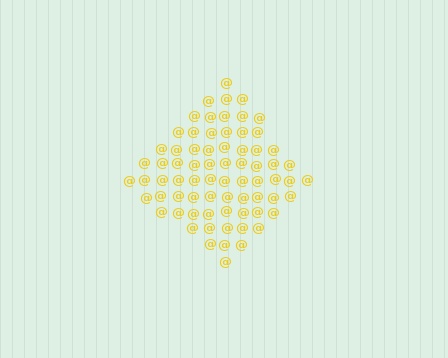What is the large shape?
The large shape is a diamond.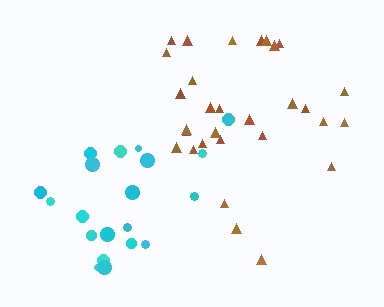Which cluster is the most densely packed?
Cyan.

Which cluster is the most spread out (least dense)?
Brown.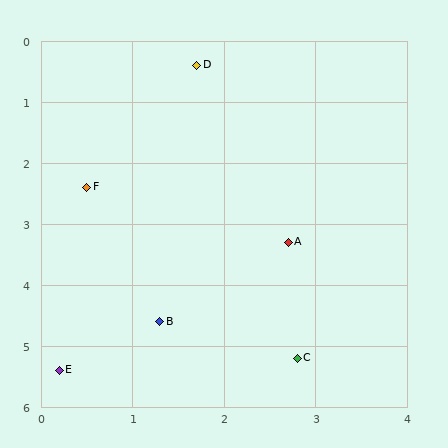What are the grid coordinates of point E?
Point E is at approximately (0.2, 5.4).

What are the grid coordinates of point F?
Point F is at approximately (0.5, 2.4).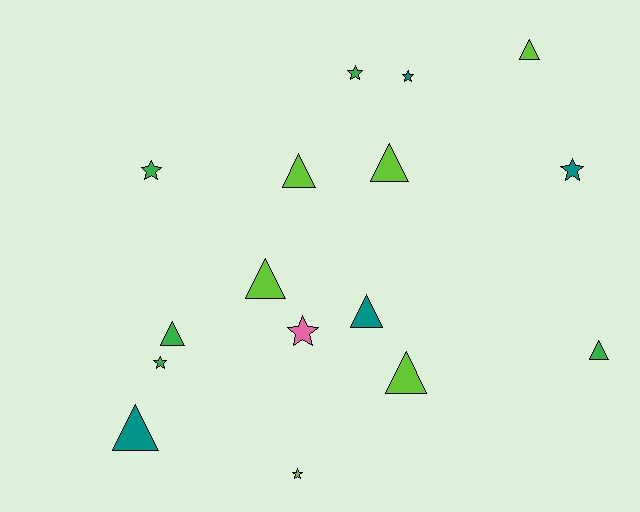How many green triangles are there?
There are 2 green triangles.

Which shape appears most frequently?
Triangle, with 9 objects.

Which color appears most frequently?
Lime, with 6 objects.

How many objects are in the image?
There are 16 objects.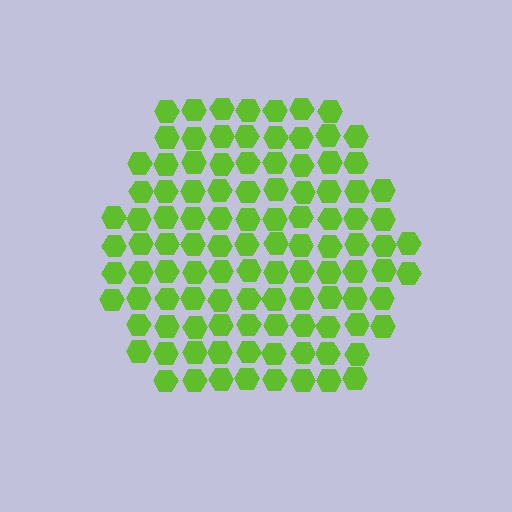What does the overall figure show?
The overall figure shows a hexagon.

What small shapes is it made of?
It is made of small hexagons.